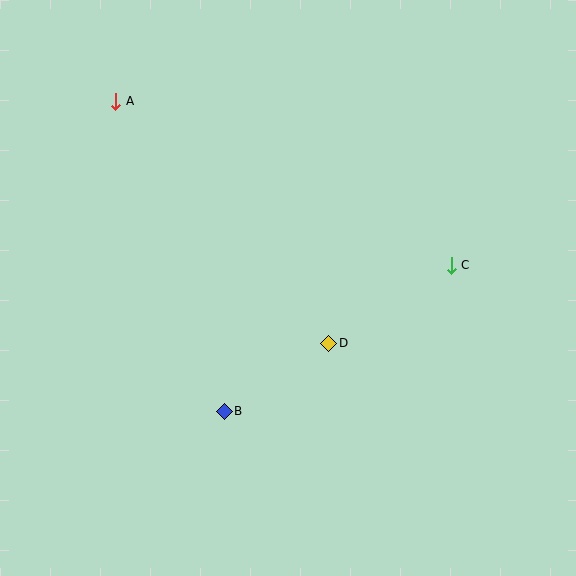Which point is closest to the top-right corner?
Point C is closest to the top-right corner.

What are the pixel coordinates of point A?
Point A is at (116, 101).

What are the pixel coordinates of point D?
Point D is at (329, 343).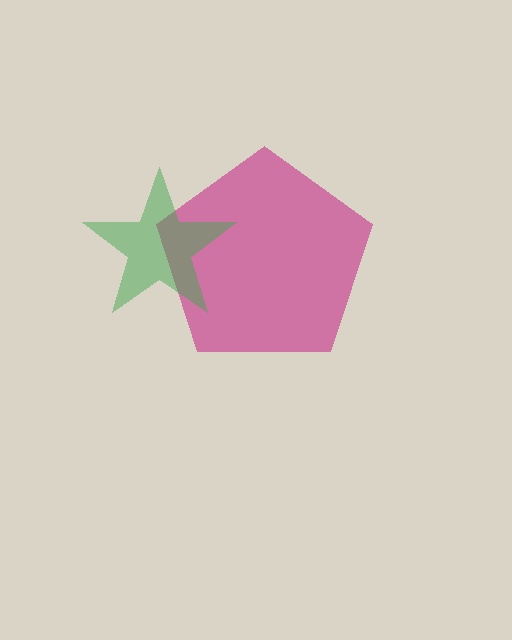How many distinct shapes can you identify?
There are 2 distinct shapes: a magenta pentagon, a green star.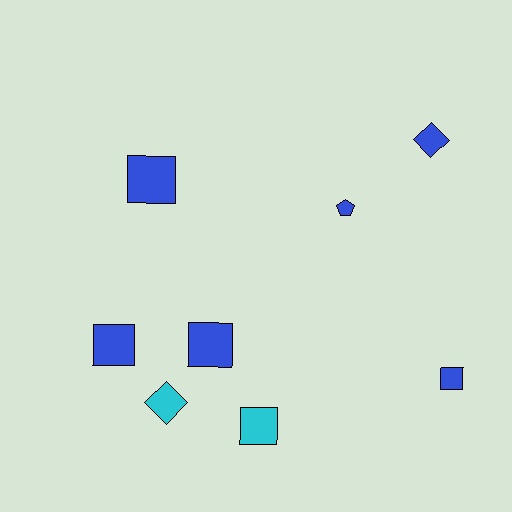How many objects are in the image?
There are 8 objects.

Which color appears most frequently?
Blue, with 6 objects.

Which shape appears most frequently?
Square, with 5 objects.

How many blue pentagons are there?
There is 1 blue pentagon.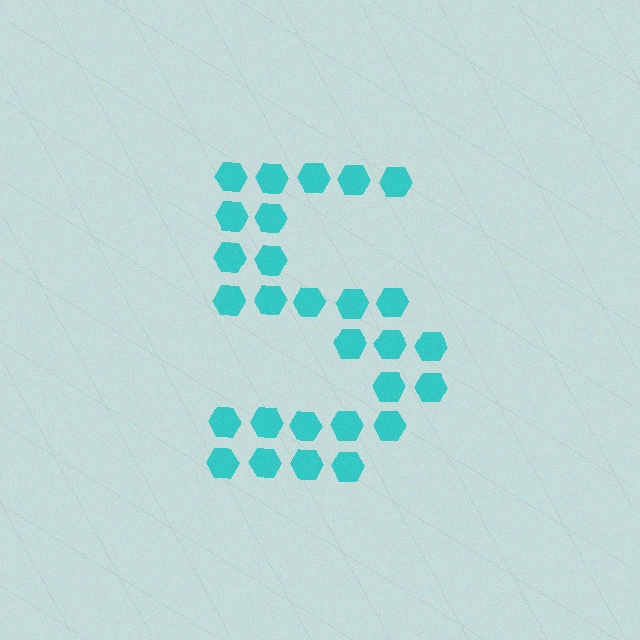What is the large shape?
The large shape is the digit 5.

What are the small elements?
The small elements are hexagons.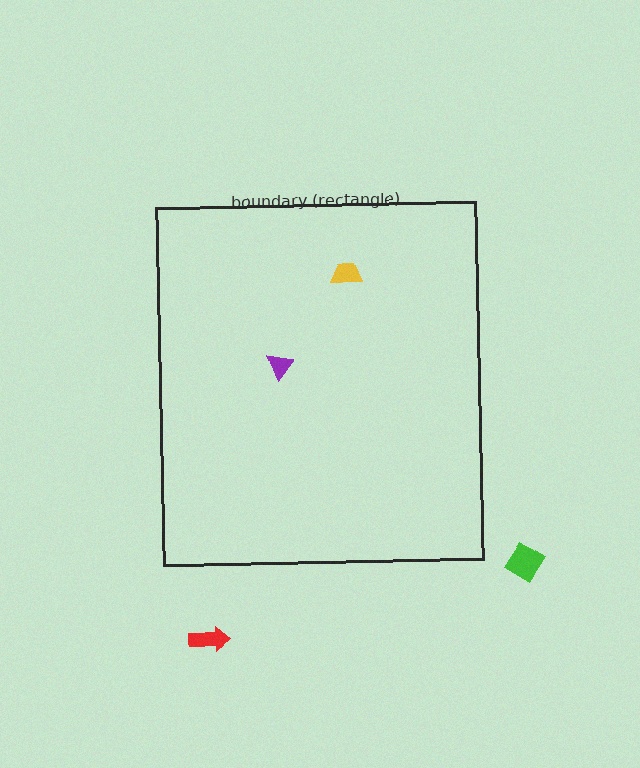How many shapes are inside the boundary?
2 inside, 2 outside.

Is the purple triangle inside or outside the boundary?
Inside.